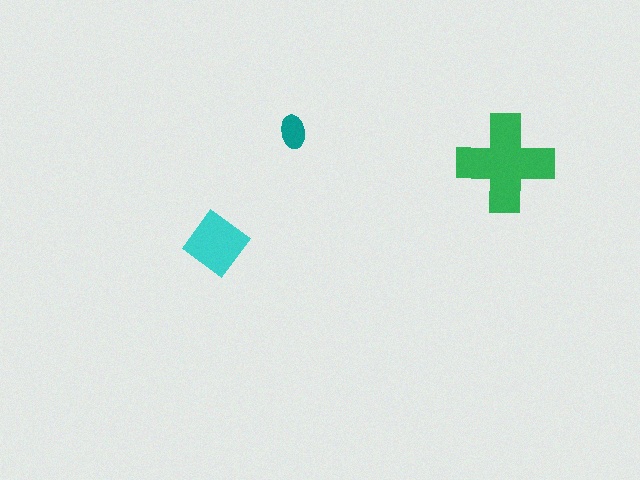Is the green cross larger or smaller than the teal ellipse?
Larger.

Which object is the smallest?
The teal ellipse.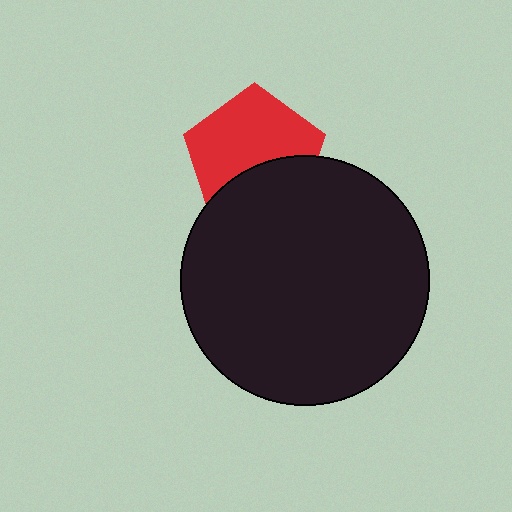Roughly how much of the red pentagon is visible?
About half of it is visible (roughly 63%).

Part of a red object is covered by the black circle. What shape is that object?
It is a pentagon.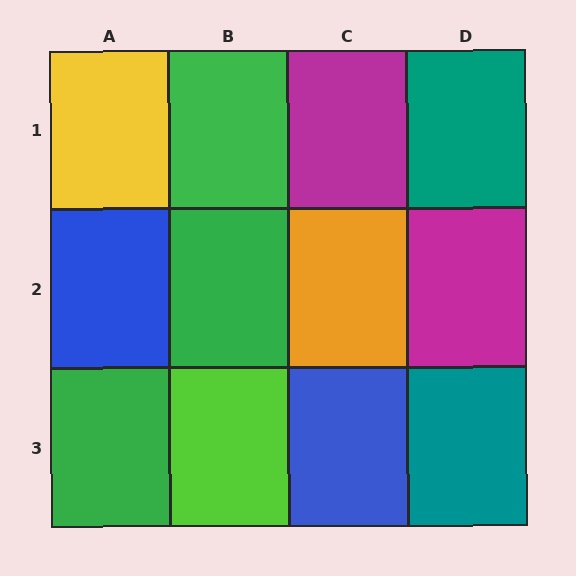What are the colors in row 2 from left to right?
Blue, green, orange, magenta.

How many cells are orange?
1 cell is orange.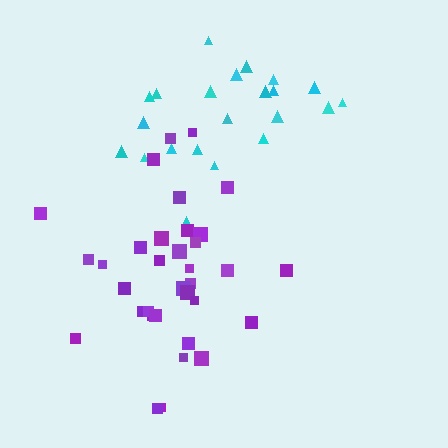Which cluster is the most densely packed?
Purple.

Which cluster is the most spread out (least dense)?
Cyan.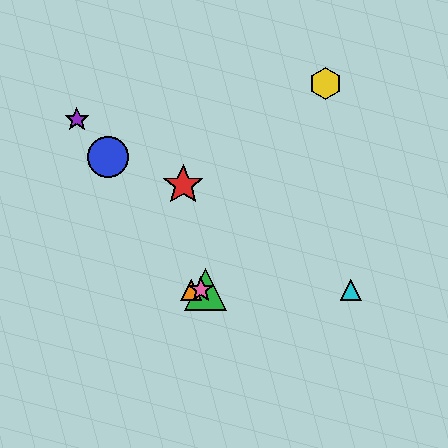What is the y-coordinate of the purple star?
The purple star is at y≈119.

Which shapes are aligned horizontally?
The green triangle, the orange triangle, the cyan triangle, the pink star are aligned horizontally.